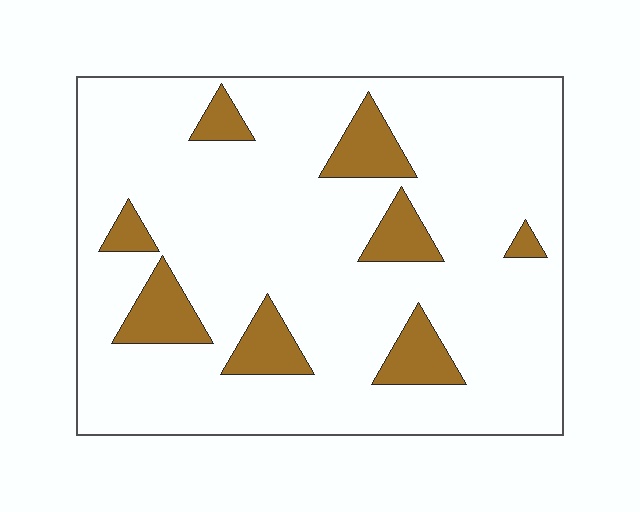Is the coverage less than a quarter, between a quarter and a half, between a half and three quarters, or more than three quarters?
Less than a quarter.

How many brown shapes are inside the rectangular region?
8.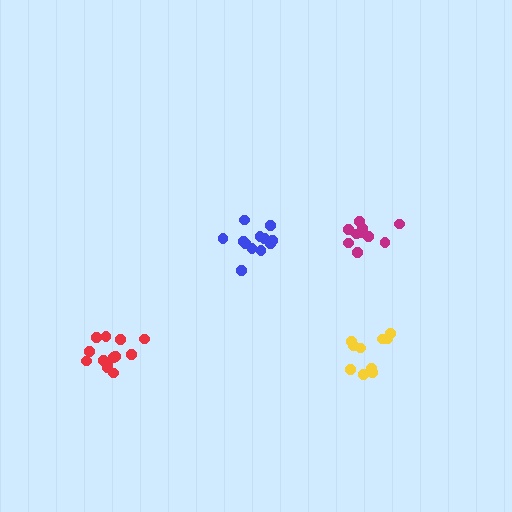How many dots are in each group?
Group 1: 10 dots, Group 2: 13 dots, Group 3: 12 dots, Group 4: 10 dots (45 total).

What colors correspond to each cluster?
The clusters are colored: yellow, red, blue, magenta.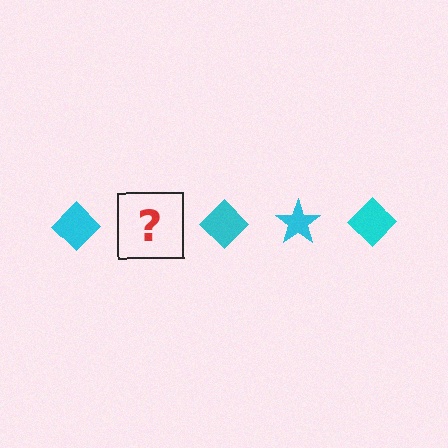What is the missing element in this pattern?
The missing element is a cyan star.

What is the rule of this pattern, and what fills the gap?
The rule is that the pattern cycles through diamond, star shapes in cyan. The gap should be filled with a cyan star.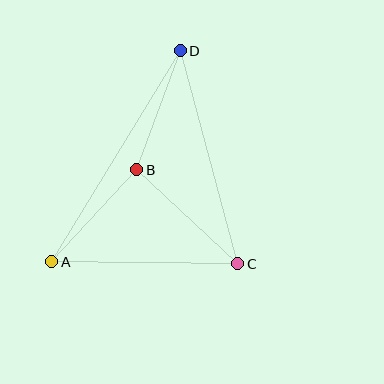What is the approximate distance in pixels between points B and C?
The distance between B and C is approximately 138 pixels.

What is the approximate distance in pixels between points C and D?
The distance between C and D is approximately 221 pixels.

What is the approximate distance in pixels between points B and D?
The distance between B and D is approximately 127 pixels.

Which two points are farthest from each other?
Points A and D are farthest from each other.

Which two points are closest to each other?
Points A and B are closest to each other.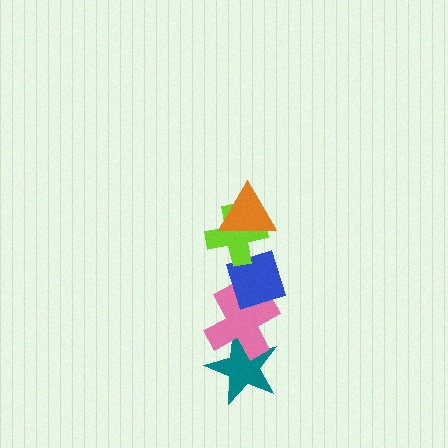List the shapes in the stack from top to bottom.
From top to bottom: the orange triangle, the lime cross, the blue diamond, the pink cross, the teal star.